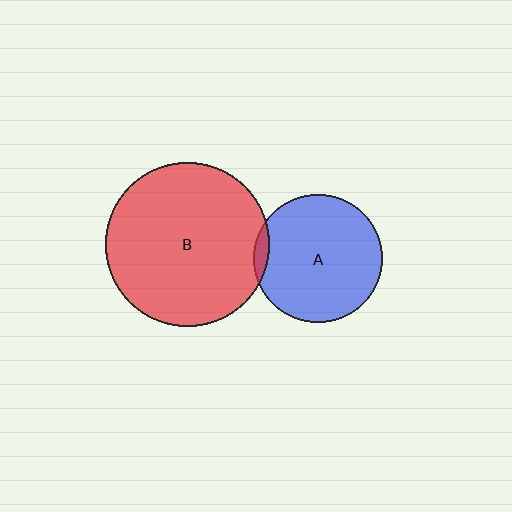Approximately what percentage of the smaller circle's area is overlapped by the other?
Approximately 5%.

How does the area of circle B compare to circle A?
Approximately 1.6 times.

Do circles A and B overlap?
Yes.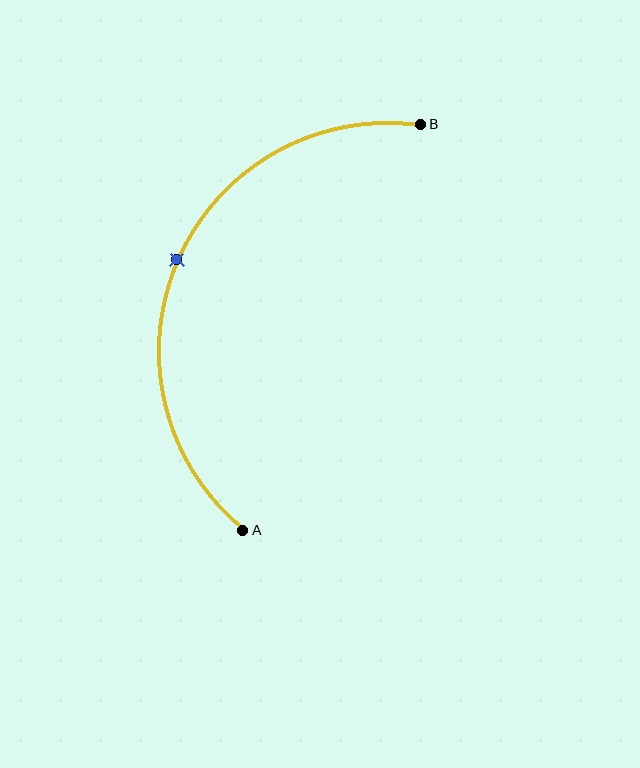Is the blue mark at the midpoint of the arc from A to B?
Yes. The blue mark lies on the arc at equal arc-length from both A and B — it is the arc midpoint.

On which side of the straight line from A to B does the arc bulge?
The arc bulges to the left of the straight line connecting A and B.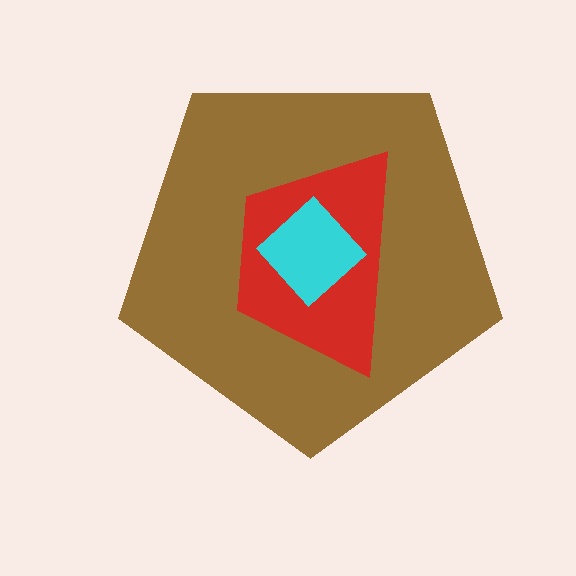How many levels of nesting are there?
3.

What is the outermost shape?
The brown pentagon.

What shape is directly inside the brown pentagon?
The red trapezoid.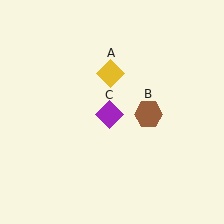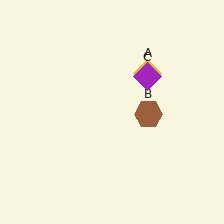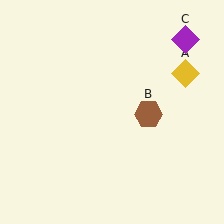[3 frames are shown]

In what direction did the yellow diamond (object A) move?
The yellow diamond (object A) moved right.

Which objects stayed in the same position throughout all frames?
Brown hexagon (object B) remained stationary.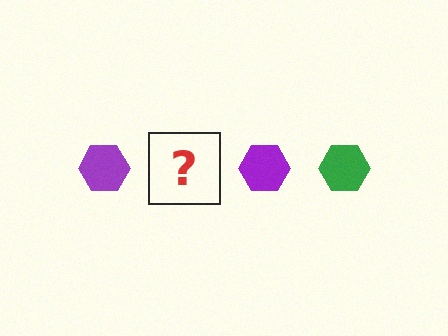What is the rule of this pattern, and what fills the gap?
The rule is that the pattern cycles through purple, green hexagons. The gap should be filled with a green hexagon.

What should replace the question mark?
The question mark should be replaced with a green hexagon.